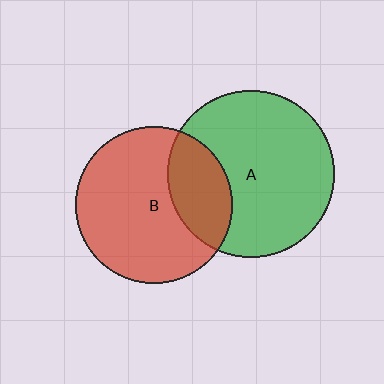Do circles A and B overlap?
Yes.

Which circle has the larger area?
Circle A (green).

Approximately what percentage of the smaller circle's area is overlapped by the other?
Approximately 25%.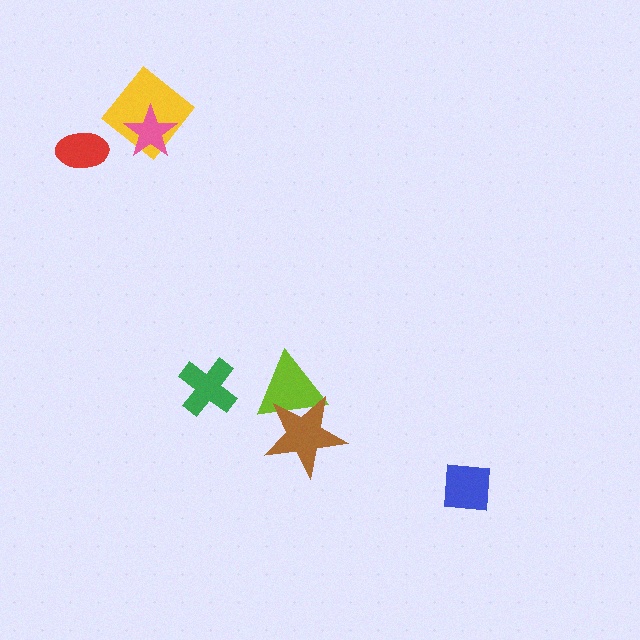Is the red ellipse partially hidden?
No, no other shape covers it.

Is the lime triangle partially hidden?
Yes, it is partially covered by another shape.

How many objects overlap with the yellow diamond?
1 object overlaps with the yellow diamond.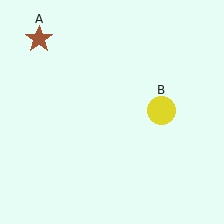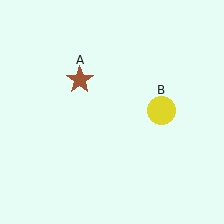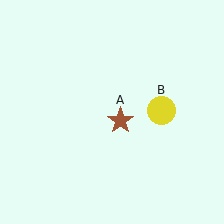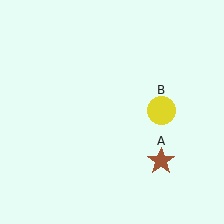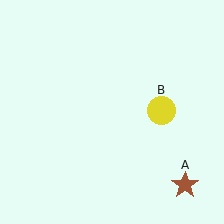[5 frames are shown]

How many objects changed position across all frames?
1 object changed position: brown star (object A).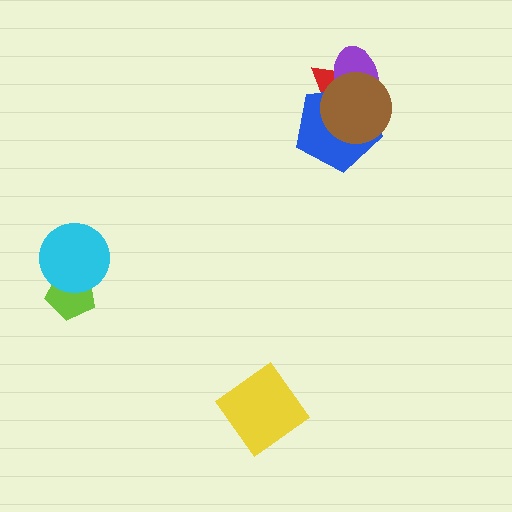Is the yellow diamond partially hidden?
No, no other shape covers it.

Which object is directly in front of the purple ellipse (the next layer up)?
The blue pentagon is directly in front of the purple ellipse.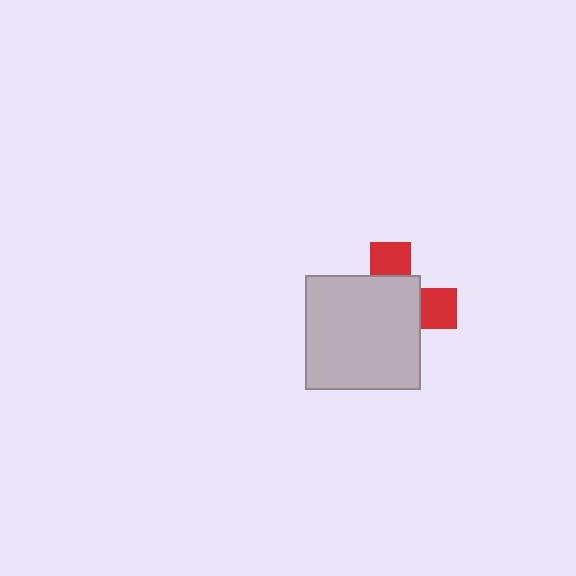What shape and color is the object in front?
The object in front is a light gray square.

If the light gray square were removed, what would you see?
You would see the complete red cross.